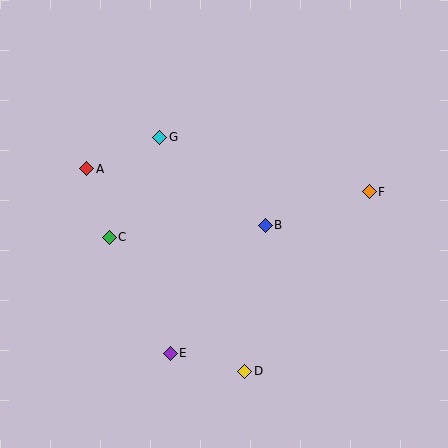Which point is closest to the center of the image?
Point B at (265, 225) is closest to the center.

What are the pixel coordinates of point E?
Point E is at (170, 353).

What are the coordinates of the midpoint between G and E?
The midpoint between G and E is at (165, 245).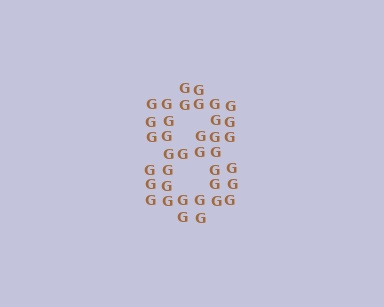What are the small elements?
The small elements are letter G's.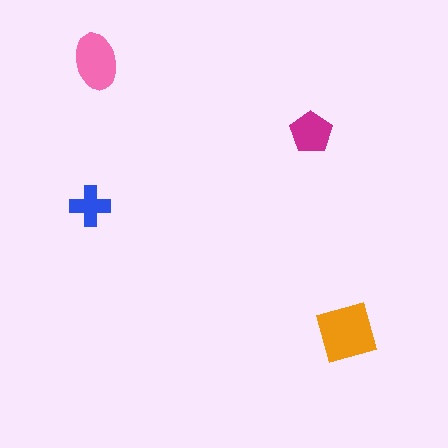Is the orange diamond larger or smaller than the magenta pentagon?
Larger.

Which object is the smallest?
The blue cross.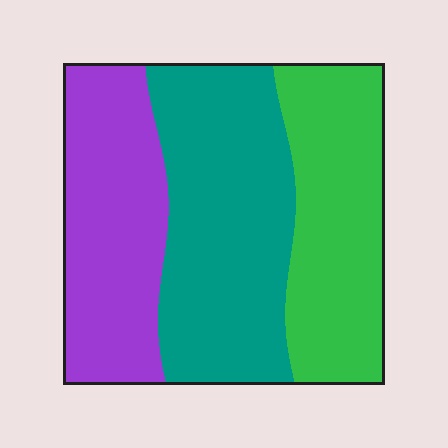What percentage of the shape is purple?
Purple takes up between a sixth and a third of the shape.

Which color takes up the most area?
Teal, at roughly 40%.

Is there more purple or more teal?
Teal.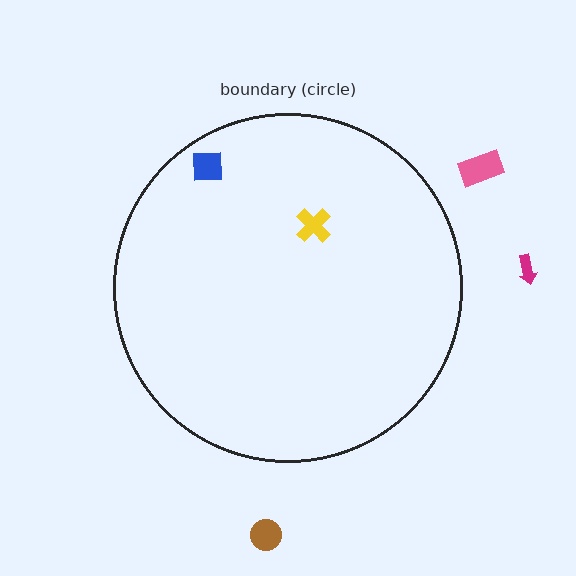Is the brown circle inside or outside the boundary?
Outside.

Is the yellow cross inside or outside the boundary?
Inside.